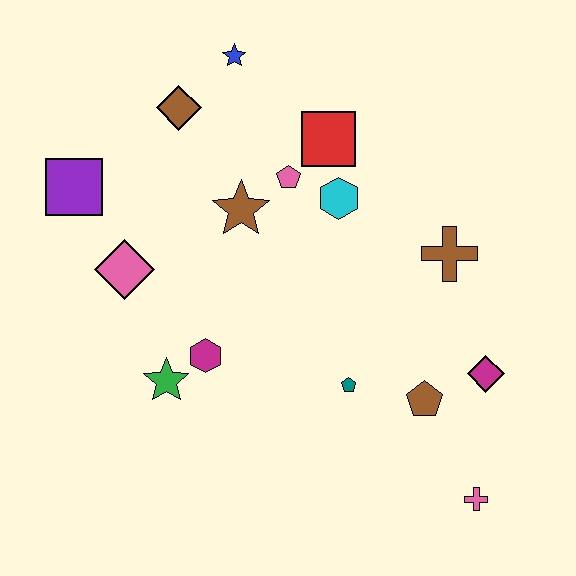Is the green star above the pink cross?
Yes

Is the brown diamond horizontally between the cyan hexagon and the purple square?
Yes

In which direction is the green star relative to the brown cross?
The green star is to the left of the brown cross.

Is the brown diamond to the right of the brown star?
No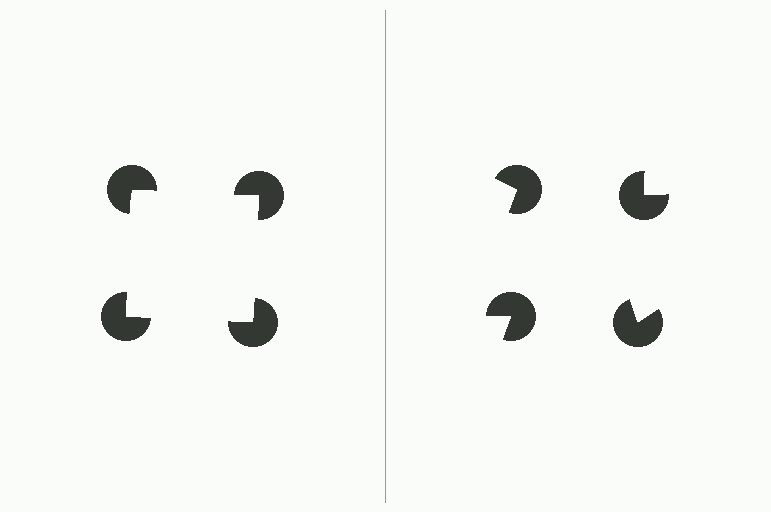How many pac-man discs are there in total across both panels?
8 — 4 on each side.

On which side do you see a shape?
An illusory square appears on the left side. On the right side the wedge cuts are rotated, so no coherent shape forms.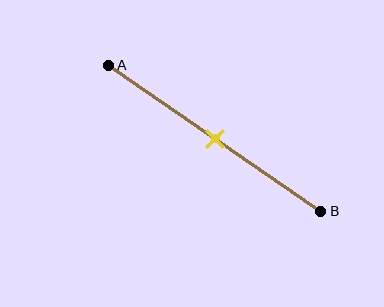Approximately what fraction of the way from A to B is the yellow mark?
The yellow mark is approximately 50% of the way from A to B.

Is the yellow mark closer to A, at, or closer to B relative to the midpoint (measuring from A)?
The yellow mark is approximately at the midpoint of segment AB.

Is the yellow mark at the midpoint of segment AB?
Yes, the mark is approximately at the midpoint.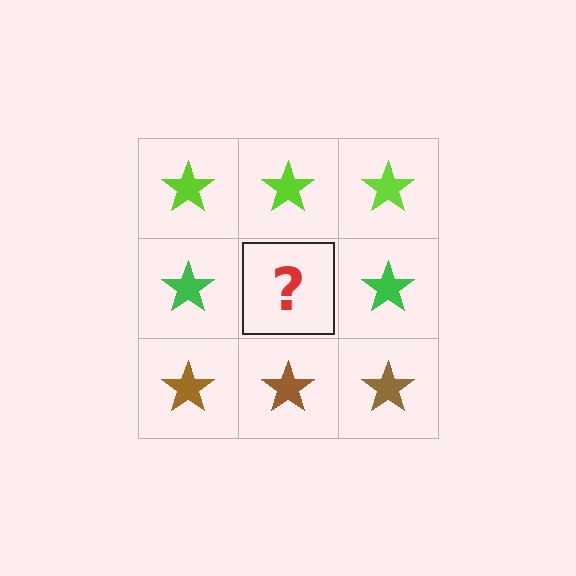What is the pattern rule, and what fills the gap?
The rule is that each row has a consistent color. The gap should be filled with a green star.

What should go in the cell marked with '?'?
The missing cell should contain a green star.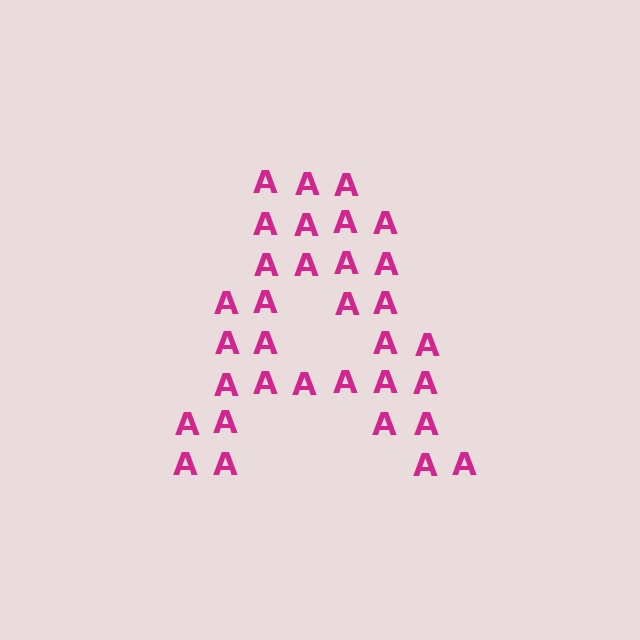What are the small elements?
The small elements are letter A's.